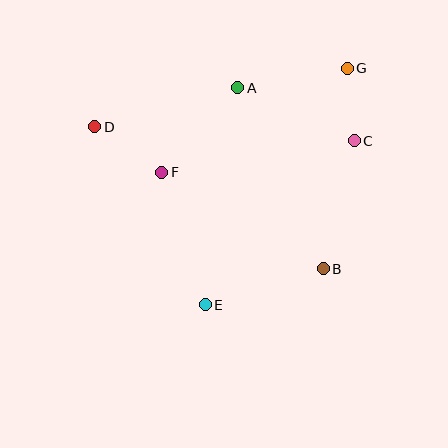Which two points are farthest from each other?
Points E and G are farthest from each other.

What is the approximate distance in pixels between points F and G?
The distance between F and G is approximately 213 pixels.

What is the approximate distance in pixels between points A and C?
The distance between A and C is approximately 128 pixels.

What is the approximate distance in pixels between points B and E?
The distance between B and E is approximately 123 pixels.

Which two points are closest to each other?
Points C and G are closest to each other.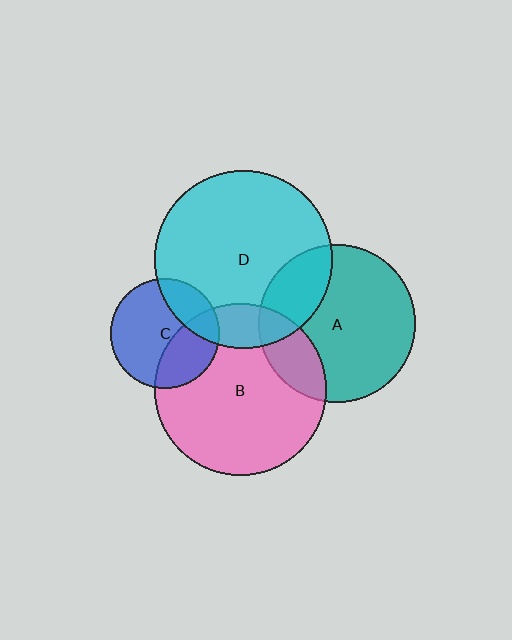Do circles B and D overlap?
Yes.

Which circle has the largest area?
Circle D (cyan).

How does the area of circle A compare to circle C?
Approximately 2.1 times.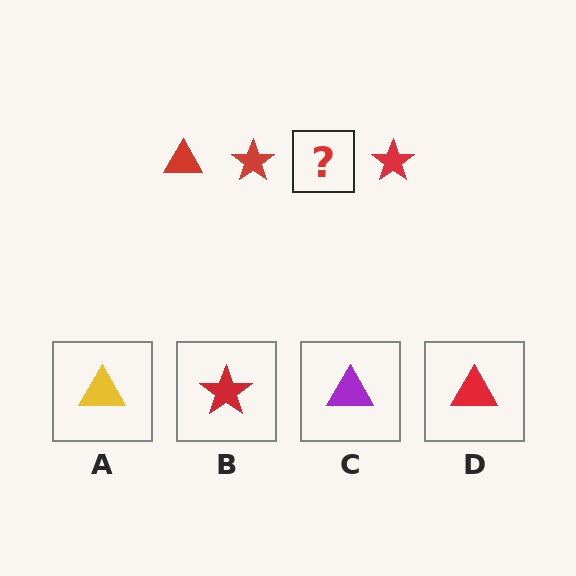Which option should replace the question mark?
Option D.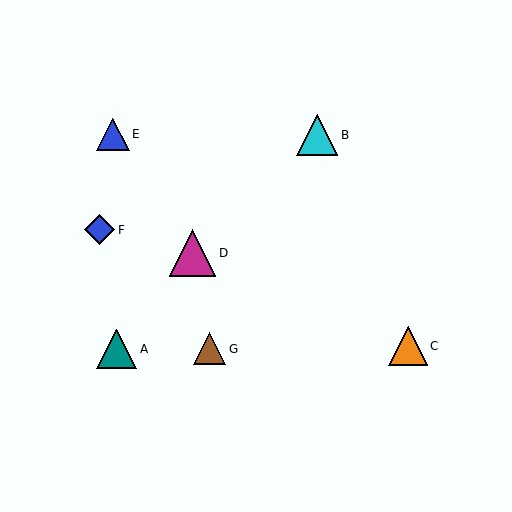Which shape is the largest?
The magenta triangle (labeled D) is the largest.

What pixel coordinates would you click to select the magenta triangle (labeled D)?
Click at (192, 253) to select the magenta triangle D.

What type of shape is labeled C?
Shape C is an orange triangle.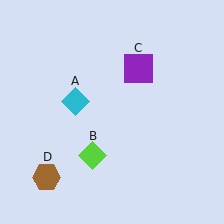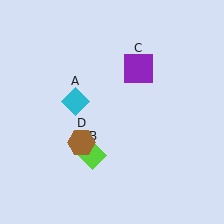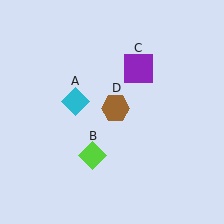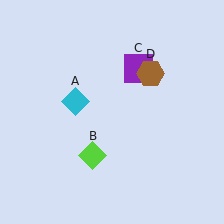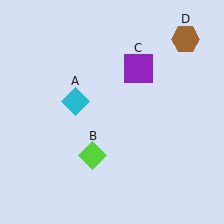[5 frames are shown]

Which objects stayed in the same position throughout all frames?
Cyan diamond (object A) and lime diamond (object B) and purple square (object C) remained stationary.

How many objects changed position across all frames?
1 object changed position: brown hexagon (object D).